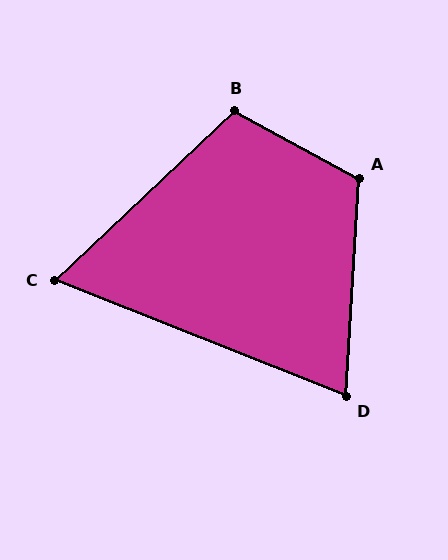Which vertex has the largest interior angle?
A, at approximately 115 degrees.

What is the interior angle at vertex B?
Approximately 108 degrees (obtuse).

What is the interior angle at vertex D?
Approximately 72 degrees (acute).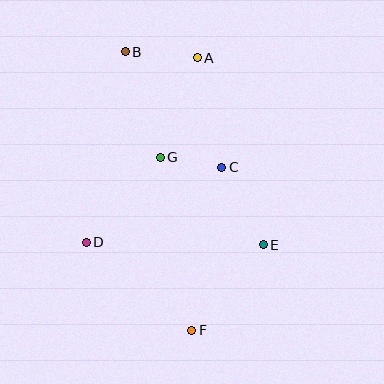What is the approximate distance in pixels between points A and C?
The distance between A and C is approximately 112 pixels.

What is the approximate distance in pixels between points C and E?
The distance between C and E is approximately 88 pixels.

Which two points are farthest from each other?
Points B and F are farthest from each other.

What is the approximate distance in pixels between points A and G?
The distance between A and G is approximately 106 pixels.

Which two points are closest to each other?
Points C and G are closest to each other.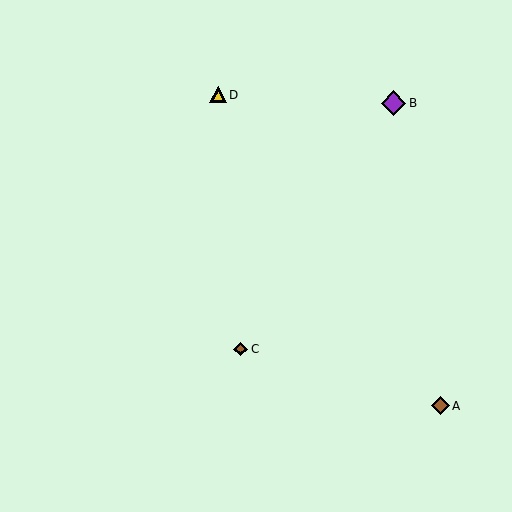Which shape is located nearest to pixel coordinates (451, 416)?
The brown diamond (labeled A) at (440, 406) is nearest to that location.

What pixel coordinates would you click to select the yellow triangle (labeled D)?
Click at (218, 95) to select the yellow triangle D.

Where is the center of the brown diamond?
The center of the brown diamond is at (440, 406).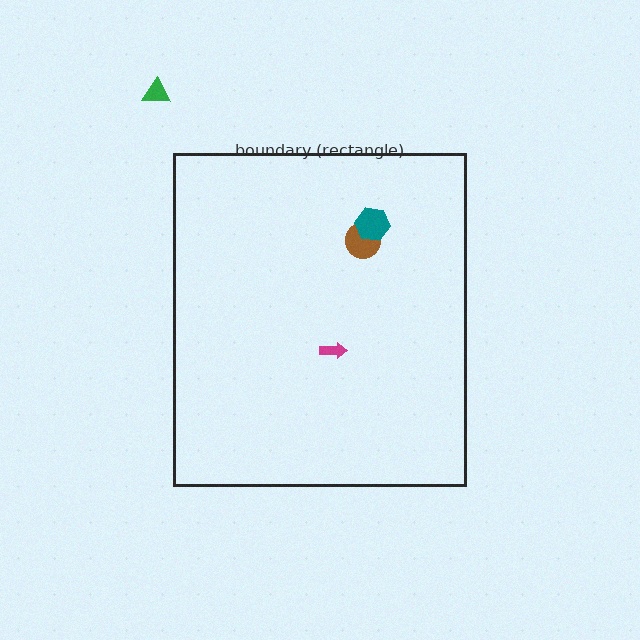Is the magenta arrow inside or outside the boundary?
Inside.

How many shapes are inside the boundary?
3 inside, 1 outside.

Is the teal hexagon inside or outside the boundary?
Inside.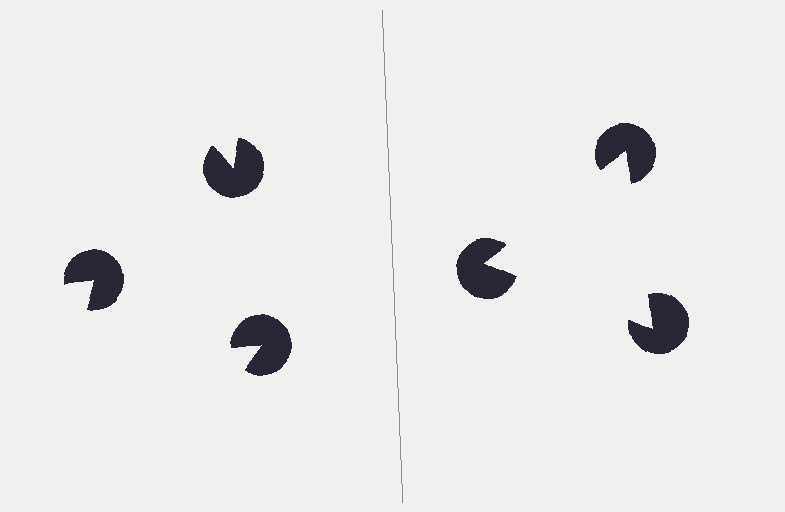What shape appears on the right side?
An illusory triangle.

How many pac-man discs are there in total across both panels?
6 — 3 on each side.